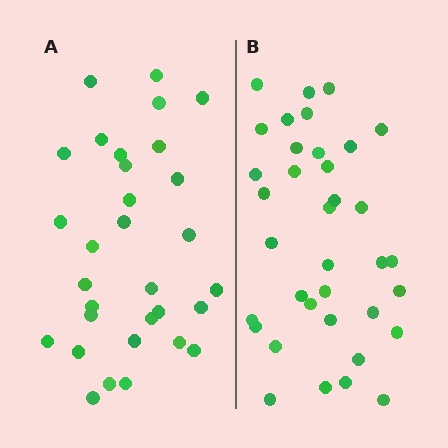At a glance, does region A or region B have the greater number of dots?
Region B (the right region) has more dots.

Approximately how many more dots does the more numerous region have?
Region B has about 5 more dots than region A.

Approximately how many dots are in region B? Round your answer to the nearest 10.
About 40 dots. (The exact count is 36, which rounds to 40.)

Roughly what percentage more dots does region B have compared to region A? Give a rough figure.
About 15% more.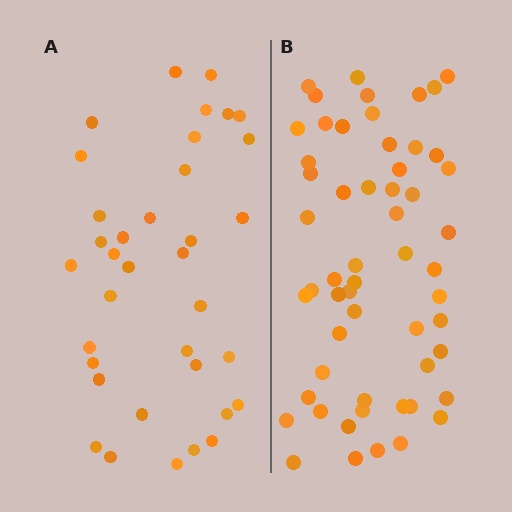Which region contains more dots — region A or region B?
Region B (the right region) has more dots.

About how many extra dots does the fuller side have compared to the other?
Region B has approximately 20 more dots than region A.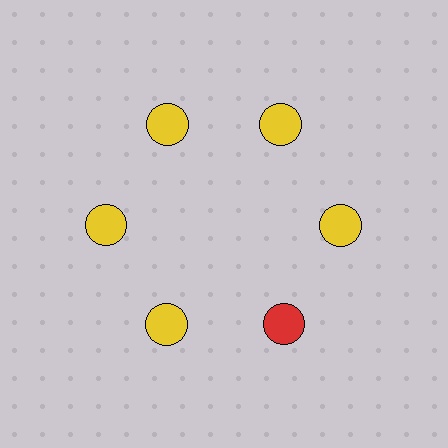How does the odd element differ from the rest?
It has a different color: red instead of yellow.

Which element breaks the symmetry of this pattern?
The red circle at roughly the 5 o'clock position breaks the symmetry. All other shapes are yellow circles.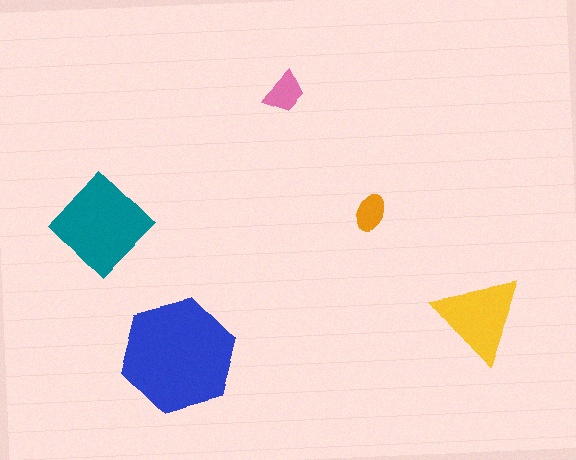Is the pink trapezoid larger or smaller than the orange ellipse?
Larger.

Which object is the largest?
The blue hexagon.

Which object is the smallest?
The orange ellipse.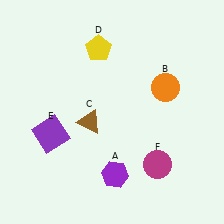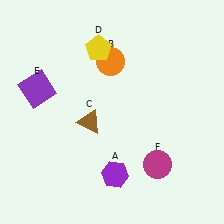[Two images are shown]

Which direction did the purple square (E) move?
The purple square (E) moved up.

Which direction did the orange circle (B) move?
The orange circle (B) moved left.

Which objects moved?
The objects that moved are: the orange circle (B), the purple square (E).